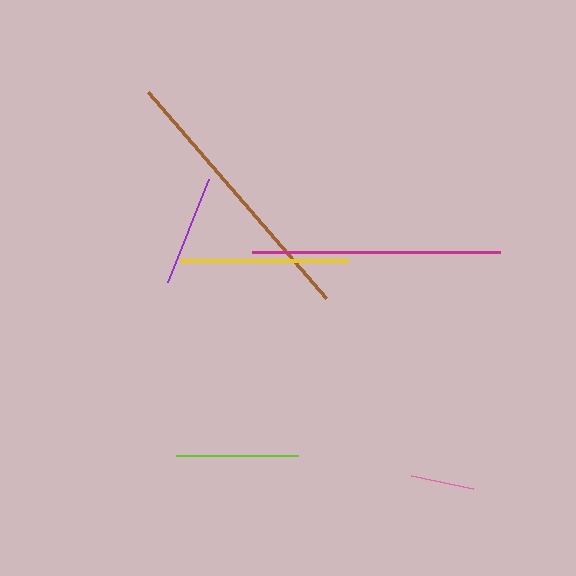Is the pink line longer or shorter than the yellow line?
The yellow line is longer than the pink line.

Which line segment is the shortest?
The pink line is the shortest at approximately 63 pixels.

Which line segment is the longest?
The brown line is the longest at approximately 273 pixels.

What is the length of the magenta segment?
The magenta segment is approximately 248 pixels long.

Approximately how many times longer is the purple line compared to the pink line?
The purple line is approximately 1.8 times the length of the pink line.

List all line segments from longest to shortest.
From longest to shortest: brown, magenta, yellow, lime, purple, pink.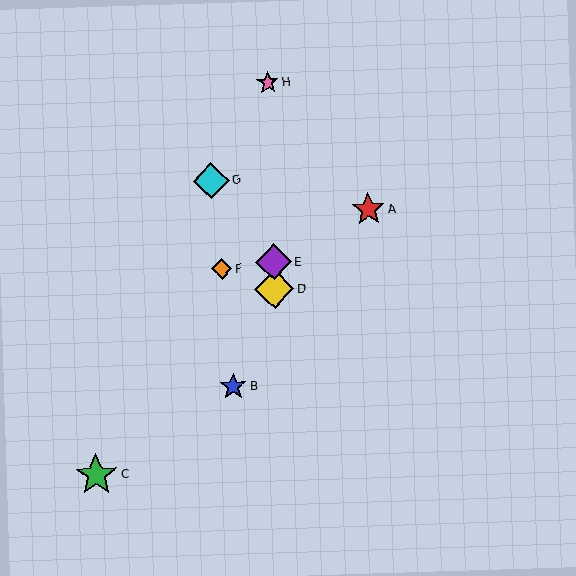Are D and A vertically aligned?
No, D is at x≈274 and A is at x≈368.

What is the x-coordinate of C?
Object C is at x≈96.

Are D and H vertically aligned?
Yes, both are at x≈274.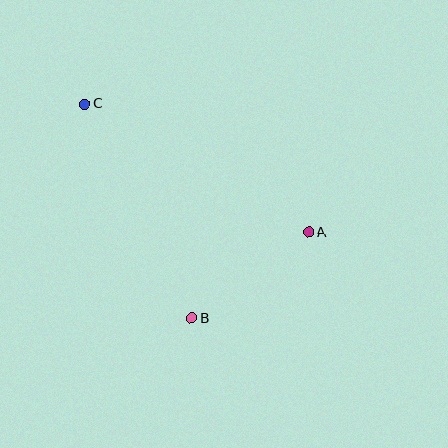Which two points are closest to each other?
Points A and B are closest to each other.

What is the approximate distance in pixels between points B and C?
The distance between B and C is approximately 240 pixels.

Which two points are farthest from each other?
Points A and C are farthest from each other.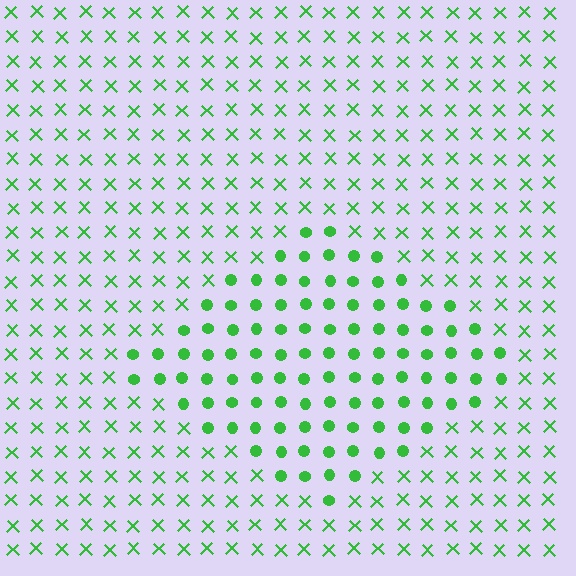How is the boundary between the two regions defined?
The boundary is defined by a change in element shape: circles inside vs. X marks outside. All elements share the same color and spacing.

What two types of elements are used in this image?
The image uses circles inside the diamond region and X marks outside it.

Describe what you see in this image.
The image is filled with small green elements arranged in a uniform grid. A diamond-shaped region contains circles, while the surrounding area contains X marks. The boundary is defined purely by the change in element shape.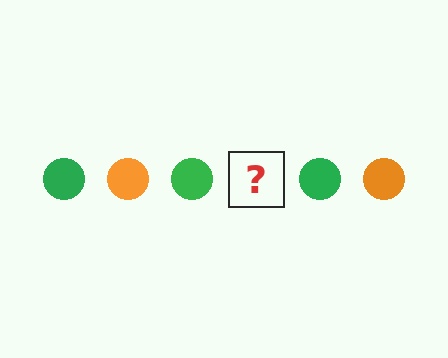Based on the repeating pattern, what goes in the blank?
The blank should be an orange circle.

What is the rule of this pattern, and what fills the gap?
The rule is that the pattern cycles through green, orange circles. The gap should be filled with an orange circle.